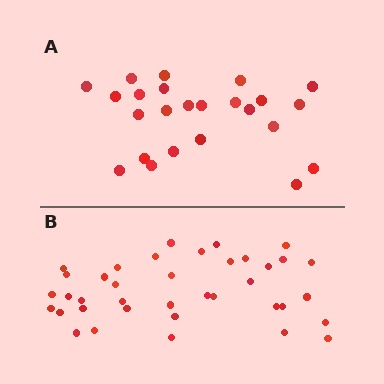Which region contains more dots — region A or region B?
Region B (the bottom region) has more dots.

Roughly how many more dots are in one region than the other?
Region B has approximately 15 more dots than region A.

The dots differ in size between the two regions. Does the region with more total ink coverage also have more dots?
No. Region A has more total ink coverage because its dots are larger, but region B actually contains more individual dots. Total area can be misleading — the number of items is what matters here.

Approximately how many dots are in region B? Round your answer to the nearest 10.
About 40 dots. (The exact count is 38, which rounds to 40.)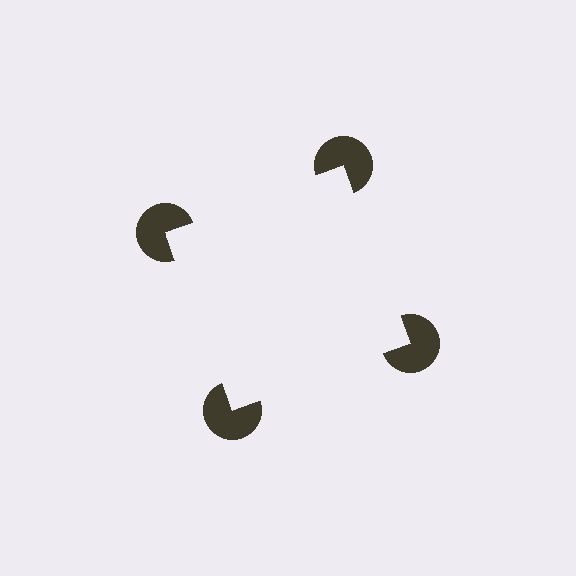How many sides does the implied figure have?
4 sides.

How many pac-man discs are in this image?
There are 4 — one at each vertex of the illusory square.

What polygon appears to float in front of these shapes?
An illusory square — its edges are inferred from the aligned wedge cuts in the pac-man discs, not physically drawn.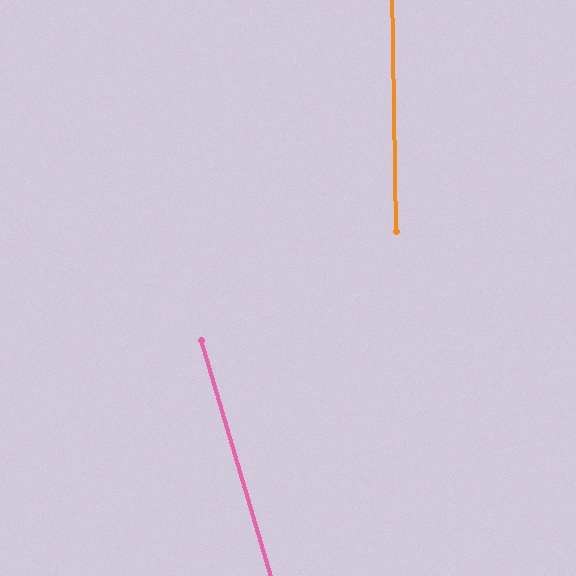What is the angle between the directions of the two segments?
Approximately 16 degrees.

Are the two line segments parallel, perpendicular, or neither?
Neither parallel nor perpendicular — they differ by about 16°.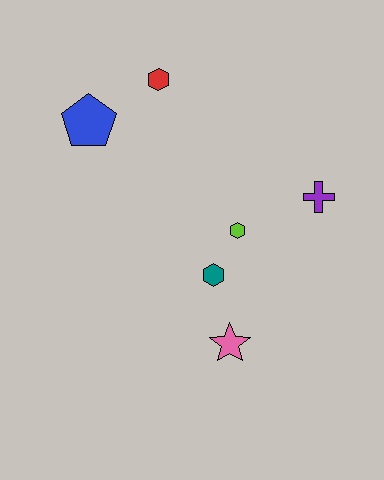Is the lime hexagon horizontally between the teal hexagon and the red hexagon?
No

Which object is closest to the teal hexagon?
The lime hexagon is closest to the teal hexagon.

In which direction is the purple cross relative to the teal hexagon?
The purple cross is to the right of the teal hexagon.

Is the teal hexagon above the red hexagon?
No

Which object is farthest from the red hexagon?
The pink star is farthest from the red hexagon.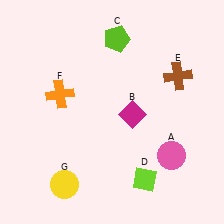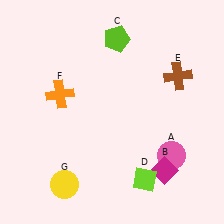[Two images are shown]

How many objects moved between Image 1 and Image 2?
1 object moved between the two images.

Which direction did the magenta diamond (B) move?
The magenta diamond (B) moved down.